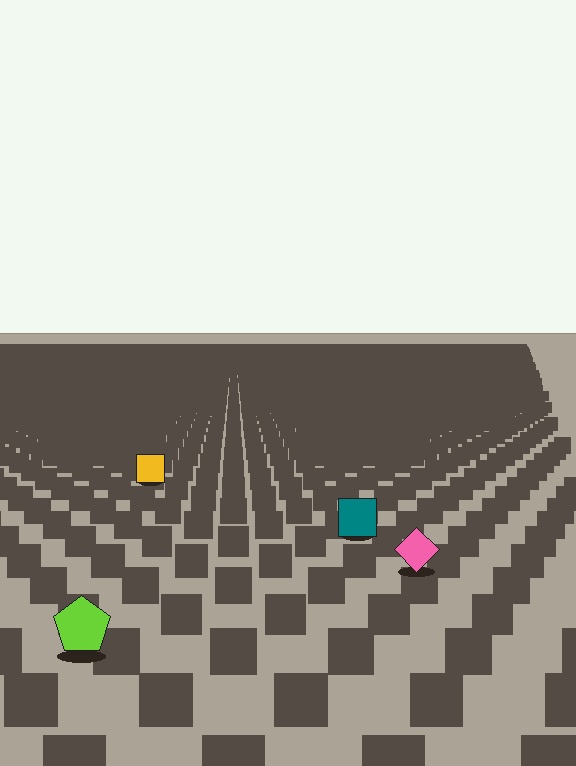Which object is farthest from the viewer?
The yellow square is farthest from the viewer. It appears smaller and the ground texture around it is denser.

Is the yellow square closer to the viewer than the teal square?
No. The teal square is closer — you can tell from the texture gradient: the ground texture is coarser near it.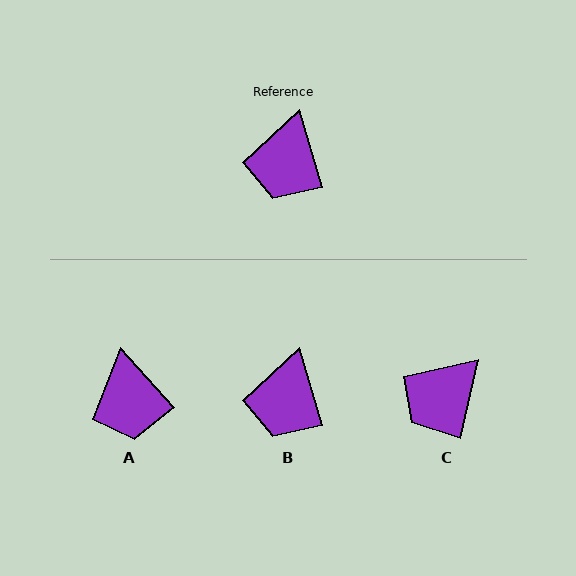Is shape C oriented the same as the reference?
No, it is off by about 30 degrees.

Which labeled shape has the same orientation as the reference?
B.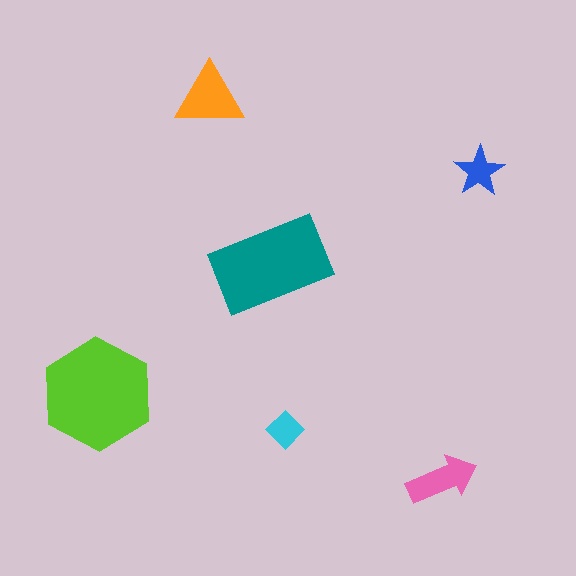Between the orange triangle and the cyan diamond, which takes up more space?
The orange triangle.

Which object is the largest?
The lime hexagon.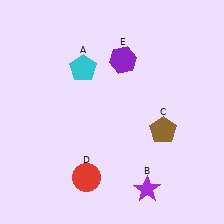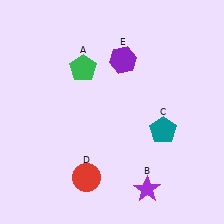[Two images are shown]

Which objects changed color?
A changed from cyan to green. C changed from brown to teal.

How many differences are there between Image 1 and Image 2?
There are 2 differences between the two images.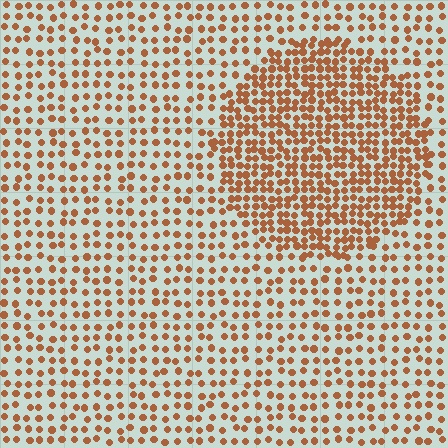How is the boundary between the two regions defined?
The boundary is defined by a change in element density (approximately 2.0x ratio). All elements are the same color, size, and shape.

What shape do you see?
I see a circle.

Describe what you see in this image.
The image contains small brown elements arranged at two different densities. A circle-shaped region is visible where the elements are more densely packed than the surrounding area.